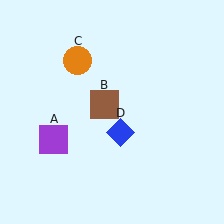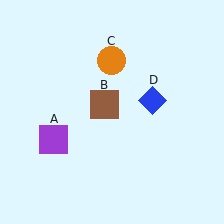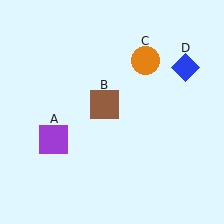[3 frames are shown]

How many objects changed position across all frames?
2 objects changed position: orange circle (object C), blue diamond (object D).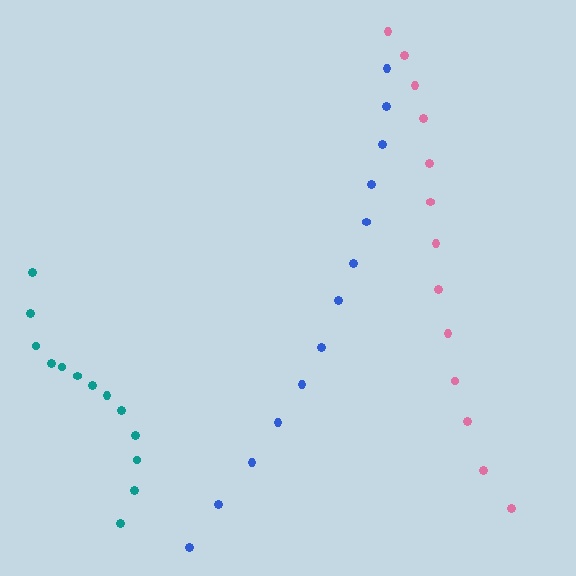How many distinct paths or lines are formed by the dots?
There are 3 distinct paths.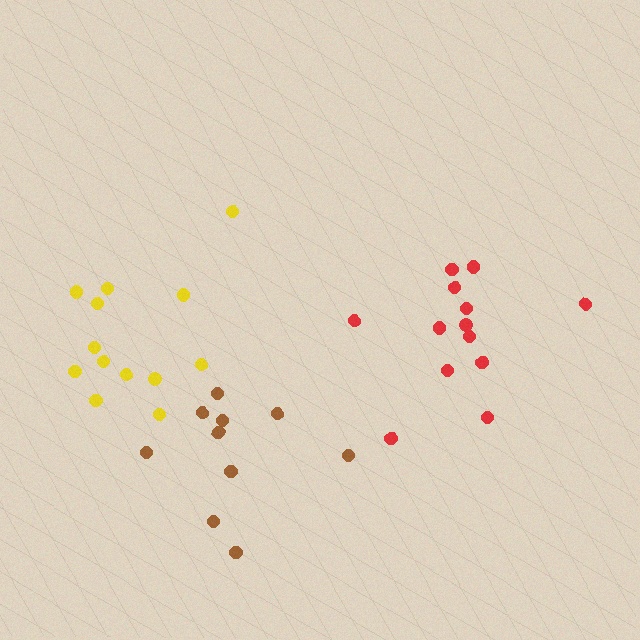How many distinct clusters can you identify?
There are 3 distinct clusters.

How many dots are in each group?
Group 1: 13 dots, Group 2: 13 dots, Group 3: 10 dots (36 total).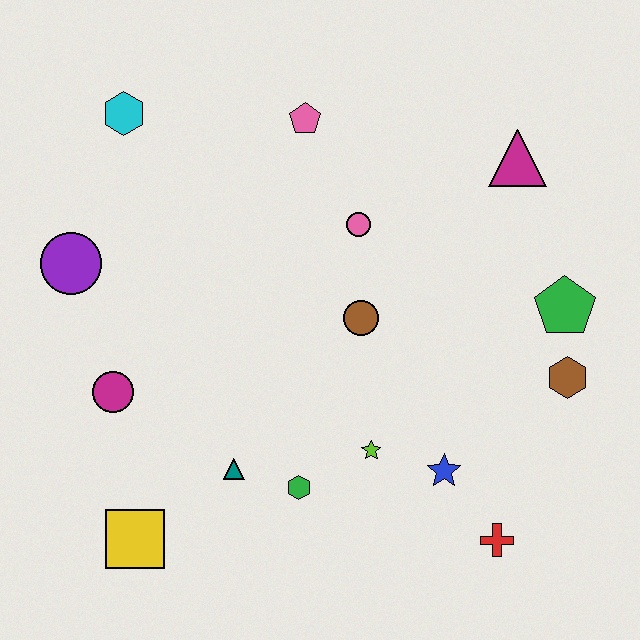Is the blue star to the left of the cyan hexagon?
No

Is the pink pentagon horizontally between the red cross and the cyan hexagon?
Yes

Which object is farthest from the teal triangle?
The magenta triangle is farthest from the teal triangle.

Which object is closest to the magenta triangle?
The green pentagon is closest to the magenta triangle.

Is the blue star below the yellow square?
No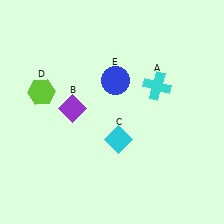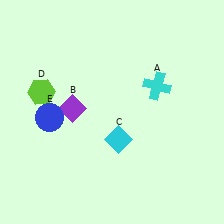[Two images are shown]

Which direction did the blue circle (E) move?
The blue circle (E) moved left.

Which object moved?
The blue circle (E) moved left.